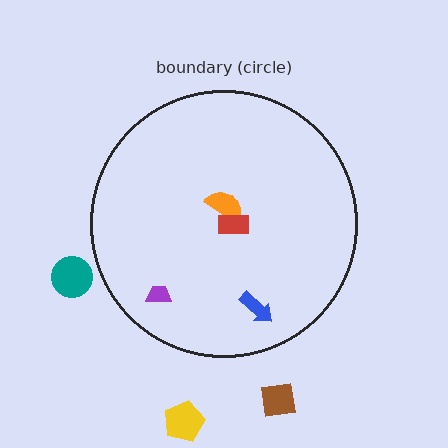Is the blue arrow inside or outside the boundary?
Inside.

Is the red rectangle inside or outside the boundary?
Inside.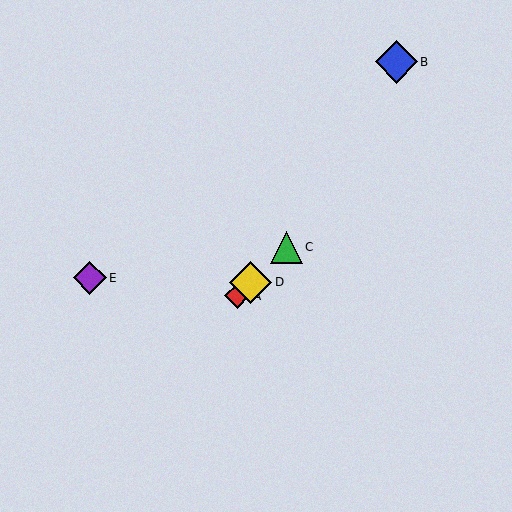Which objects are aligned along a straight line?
Objects A, C, D are aligned along a straight line.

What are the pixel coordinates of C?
Object C is at (286, 247).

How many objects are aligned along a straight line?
3 objects (A, C, D) are aligned along a straight line.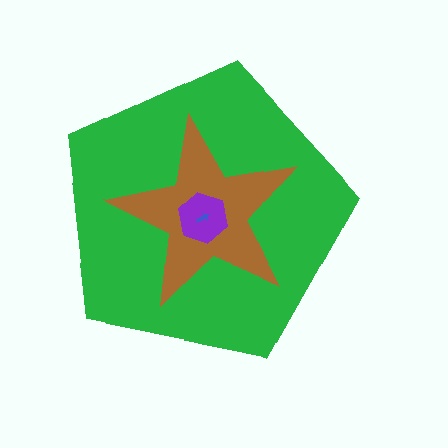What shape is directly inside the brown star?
The purple hexagon.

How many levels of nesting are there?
4.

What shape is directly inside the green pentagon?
The brown star.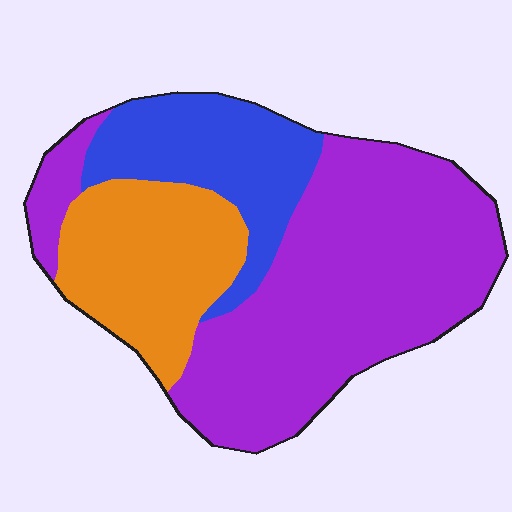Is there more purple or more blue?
Purple.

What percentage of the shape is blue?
Blue takes up about one fifth (1/5) of the shape.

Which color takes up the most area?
Purple, at roughly 55%.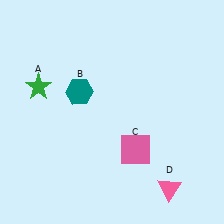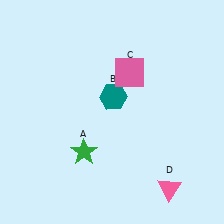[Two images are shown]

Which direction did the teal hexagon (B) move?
The teal hexagon (B) moved right.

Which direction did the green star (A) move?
The green star (A) moved down.